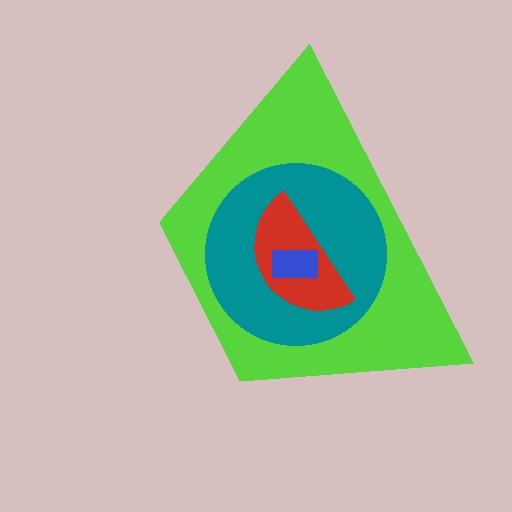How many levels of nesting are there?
4.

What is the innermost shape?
The blue rectangle.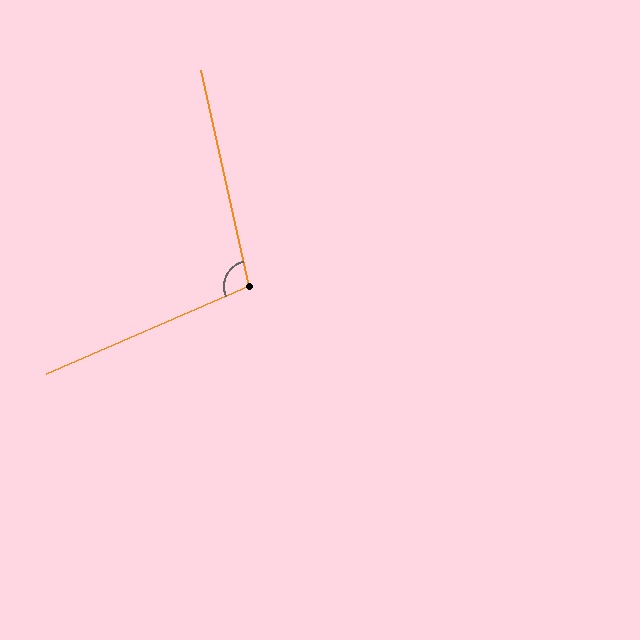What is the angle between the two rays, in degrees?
Approximately 101 degrees.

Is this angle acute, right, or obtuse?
It is obtuse.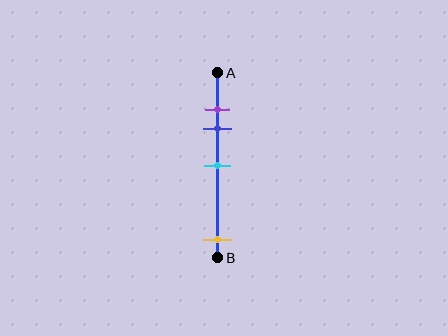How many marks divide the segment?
There are 4 marks dividing the segment.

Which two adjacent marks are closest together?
The purple and blue marks are the closest adjacent pair.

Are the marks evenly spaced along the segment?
No, the marks are not evenly spaced.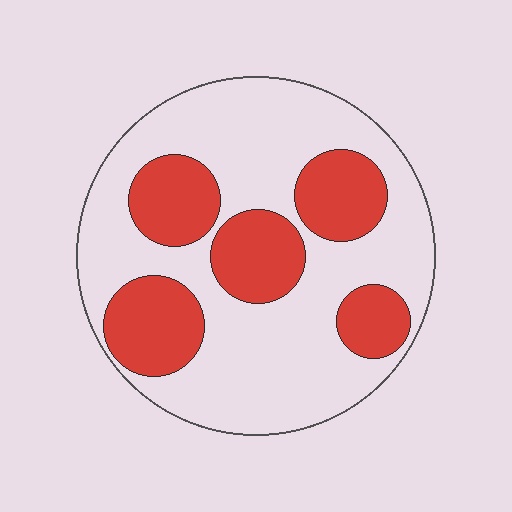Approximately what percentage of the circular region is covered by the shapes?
Approximately 35%.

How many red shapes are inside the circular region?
5.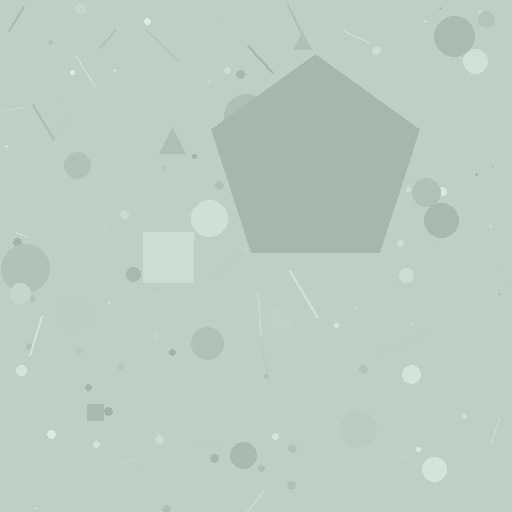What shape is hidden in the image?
A pentagon is hidden in the image.